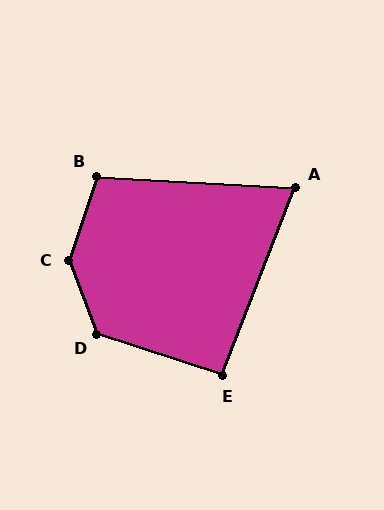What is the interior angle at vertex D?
Approximately 129 degrees (obtuse).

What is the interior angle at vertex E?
Approximately 93 degrees (approximately right).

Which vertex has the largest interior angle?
C, at approximately 140 degrees.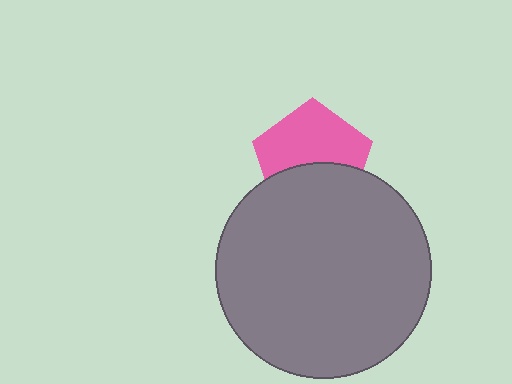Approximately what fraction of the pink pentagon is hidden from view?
Roughly 42% of the pink pentagon is hidden behind the gray circle.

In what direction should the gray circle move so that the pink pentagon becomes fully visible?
The gray circle should move down. That is the shortest direction to clear the overlap and leave the pink pentagon fully visible.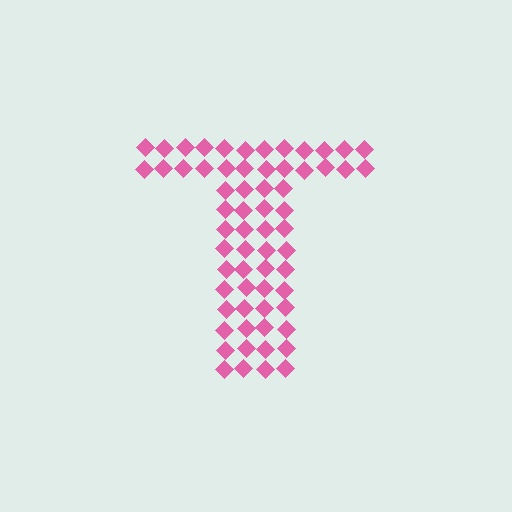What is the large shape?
The large shape is the letter T.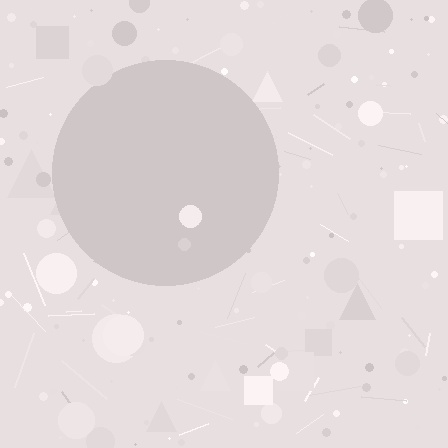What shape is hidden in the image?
A circle is hidden in the image.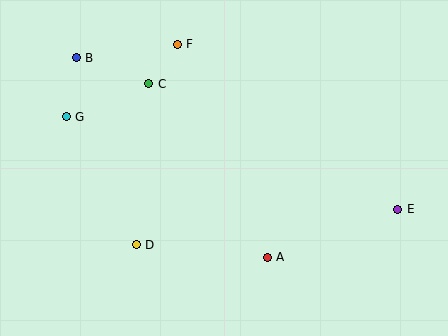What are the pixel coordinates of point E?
Point E is at (397, 209).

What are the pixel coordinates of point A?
Point A is at (267, 257).